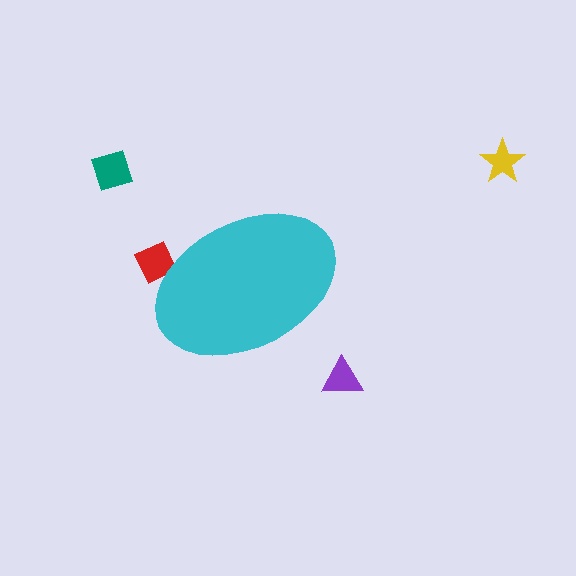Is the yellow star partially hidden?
No, the yellow star is fully visible.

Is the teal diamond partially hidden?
No, the teal diamond is fully visible.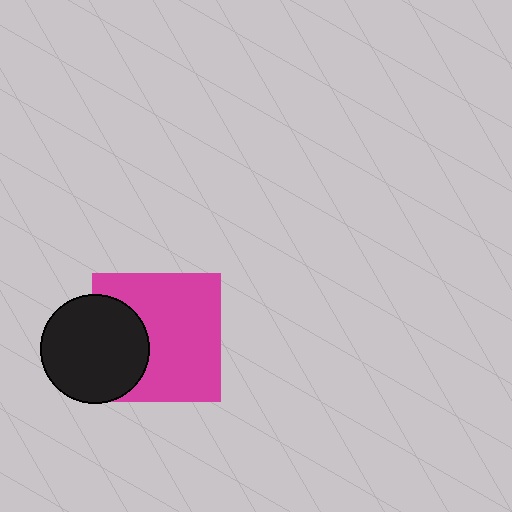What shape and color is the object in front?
The object in front is a black circle.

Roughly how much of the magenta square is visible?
Most of it is visible (roughly 69%).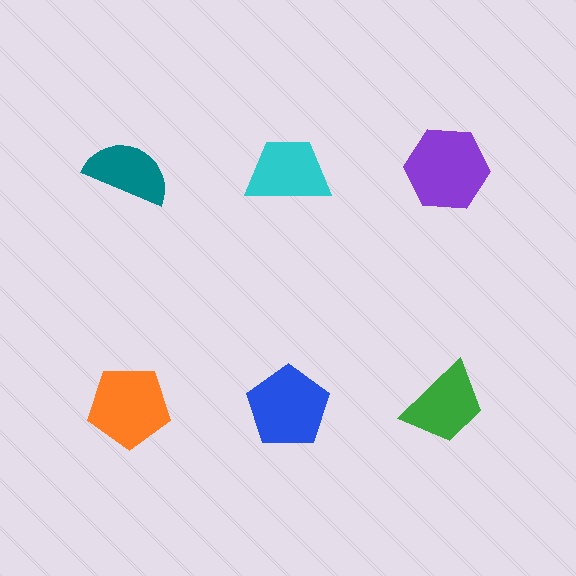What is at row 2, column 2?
A blue pentagon.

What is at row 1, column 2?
A cyan trapezoid.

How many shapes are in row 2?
3 shapes.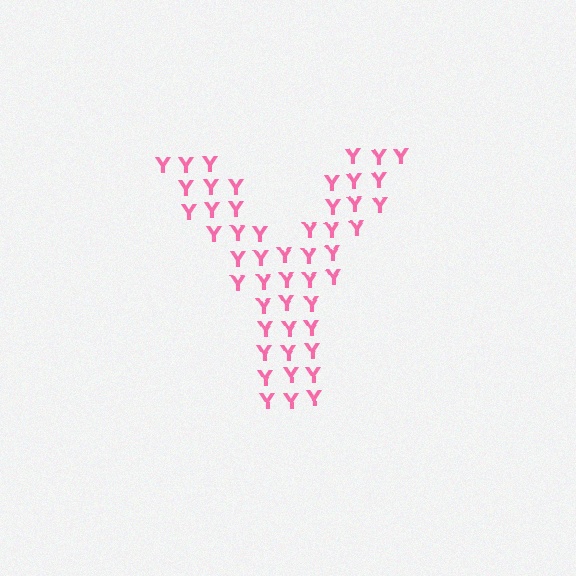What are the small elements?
The small elements are letter Y's.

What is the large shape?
The large shape is the letter Y.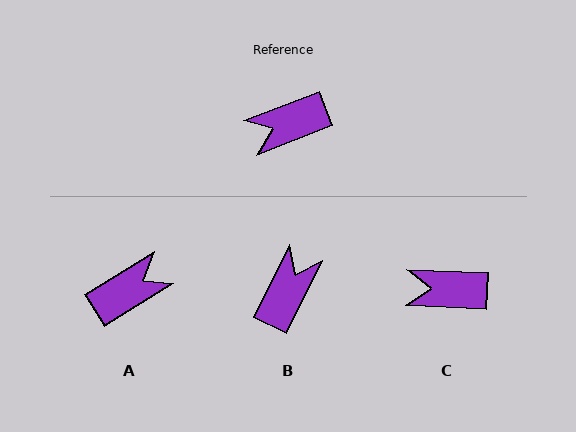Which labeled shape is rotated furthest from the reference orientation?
A, about 170 degrees away.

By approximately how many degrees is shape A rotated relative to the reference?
Approximately 170 degrees clockwise.